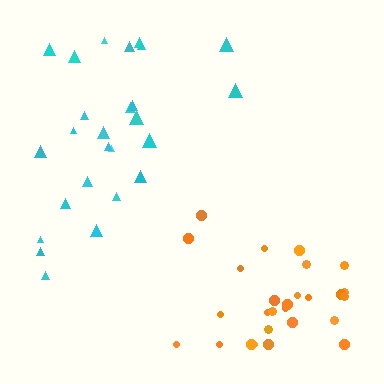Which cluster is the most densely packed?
Orange.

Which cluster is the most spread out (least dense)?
Cyan.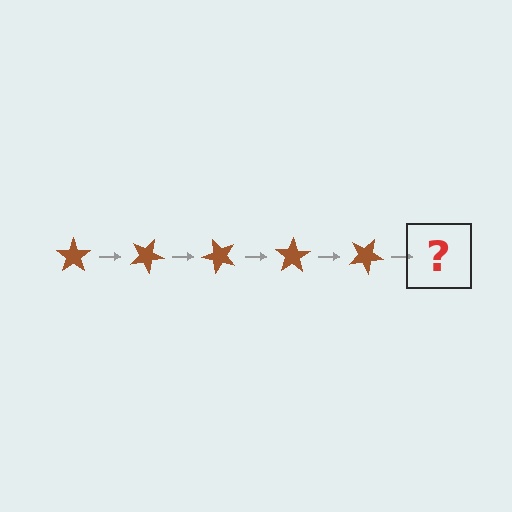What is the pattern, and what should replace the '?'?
The pattern is that the star rotates 25 degrees each step. The '?' should be a brown star rotated 125 degrees.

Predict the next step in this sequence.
The next step is a brown star rotated 125 degrees.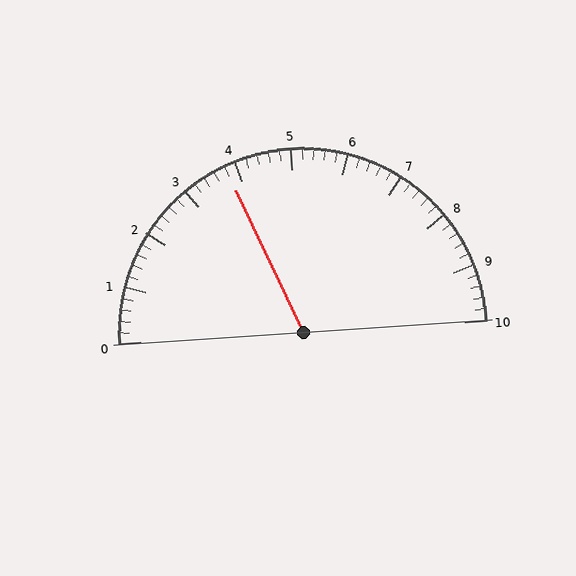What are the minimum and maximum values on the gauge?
The gauge ranges from 0 to 10.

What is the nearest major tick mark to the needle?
The nearest major tick mark is 4.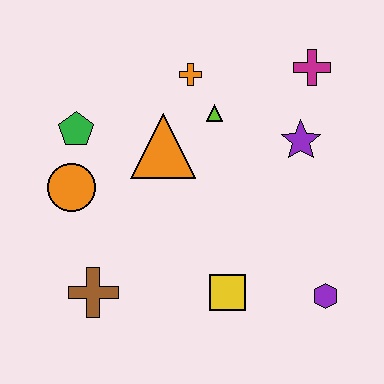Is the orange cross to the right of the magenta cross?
No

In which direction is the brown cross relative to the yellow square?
The brown cross is to the left of the yellow square.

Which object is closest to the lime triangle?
The orange cross is closest to the lime triangle.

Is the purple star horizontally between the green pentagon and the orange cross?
No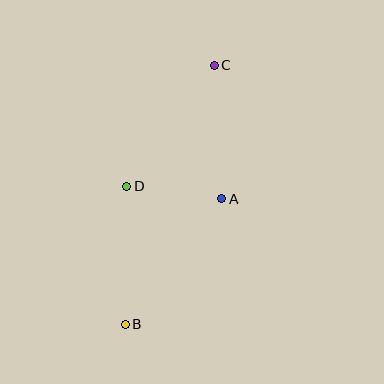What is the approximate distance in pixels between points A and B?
The distance between A and B is approximately 158 pixels.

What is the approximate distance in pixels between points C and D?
The distance between C and D is approximately 149 pixels.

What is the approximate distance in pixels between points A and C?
The distance between A and C is approximately 134 pixels.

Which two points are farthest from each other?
Points B and C are farthest from each other.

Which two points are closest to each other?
Points A and D are closest to each other.